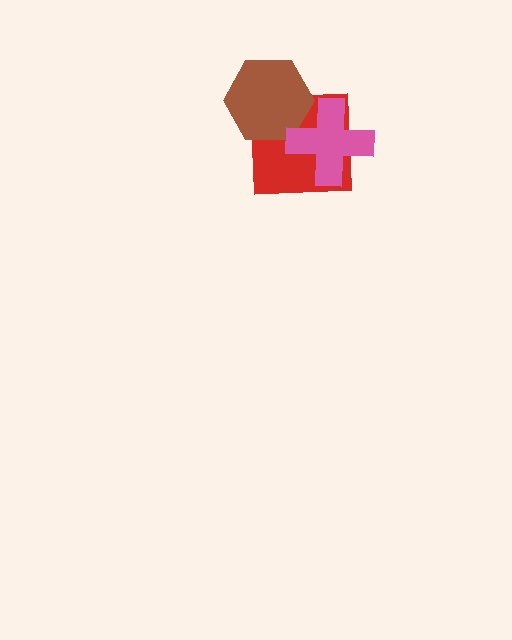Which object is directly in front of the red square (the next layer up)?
The brown hexagon is directly in front of the red square.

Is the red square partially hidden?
Yes, it is partially covered by another shape.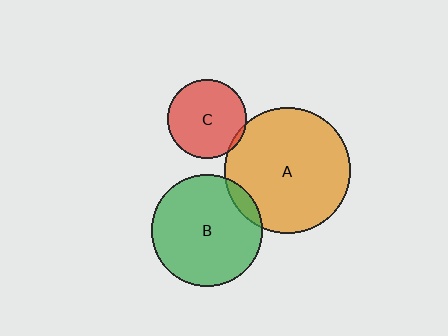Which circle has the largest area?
Circle A (orange).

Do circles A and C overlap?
Yes.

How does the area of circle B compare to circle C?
Approximately 2.0 times.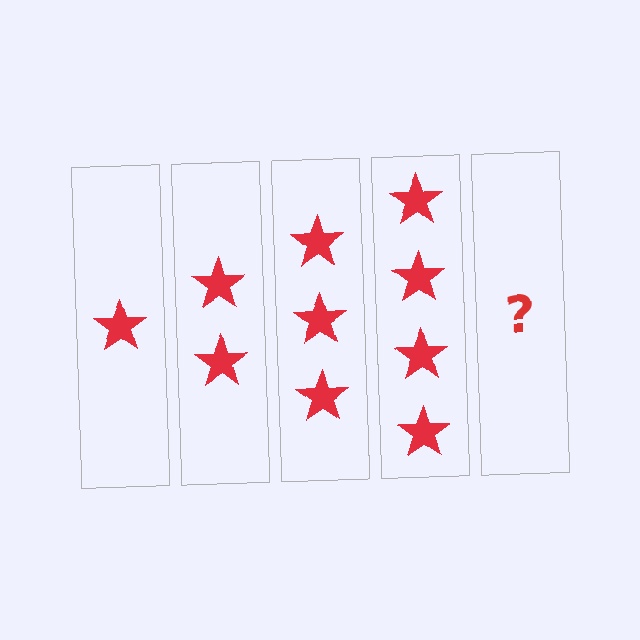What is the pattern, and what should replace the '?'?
The pattern is that each step adds one more star. The '?' should be 5 stars.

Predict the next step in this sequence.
The next step is 5 stars.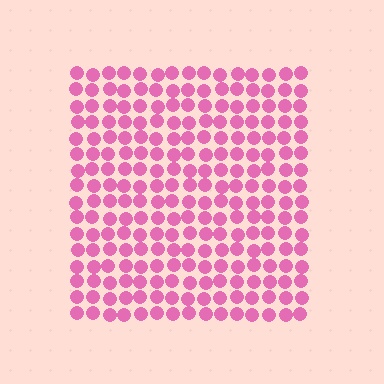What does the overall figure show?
The overall figure shows a square.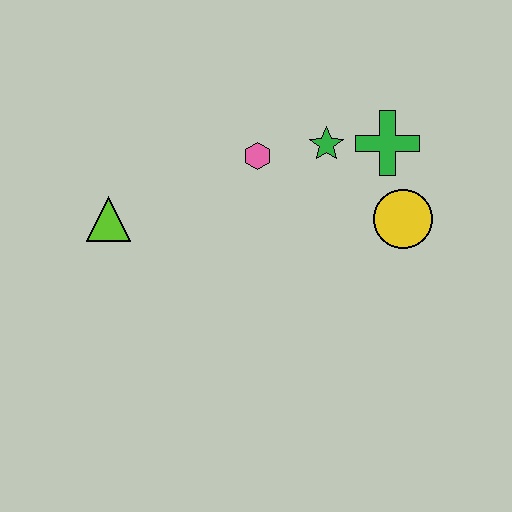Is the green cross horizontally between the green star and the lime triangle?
No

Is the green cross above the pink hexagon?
Yes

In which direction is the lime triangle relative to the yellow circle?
The lime triangle is to the left of the yellow circle.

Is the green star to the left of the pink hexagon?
No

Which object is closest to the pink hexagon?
The green star is closest to the pink hexagon.